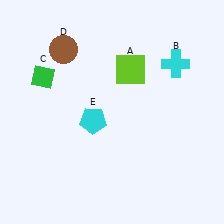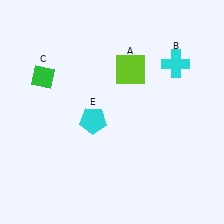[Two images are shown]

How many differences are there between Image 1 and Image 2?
There is 1 difference between the two images.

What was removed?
The brown circle (D) was removed in Image 2.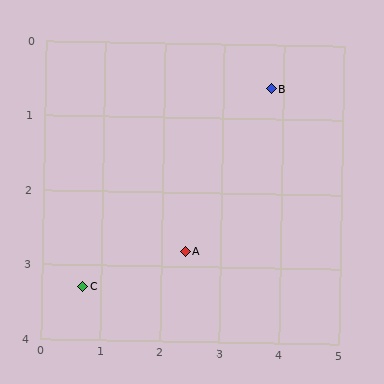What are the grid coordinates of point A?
Point A is at approximately (2.4, 2.8).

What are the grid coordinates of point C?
Point C is at approximately (0.7, 3.3).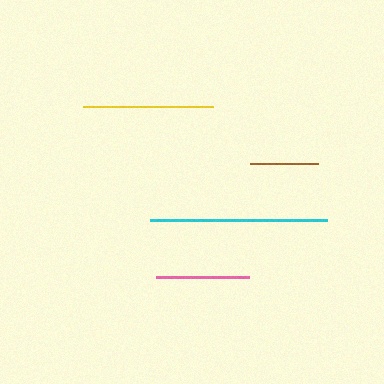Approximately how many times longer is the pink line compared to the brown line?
The pink line is approximately 1.4 times the length of the brown line.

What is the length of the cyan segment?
The cyan segment is approximately 177 pixels long.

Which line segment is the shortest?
The brown line is the shortest at approximately 68 pixels.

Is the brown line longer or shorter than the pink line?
The pink line is longer than the brown line.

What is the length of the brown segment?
The brown segment is approximately 68 pixels long.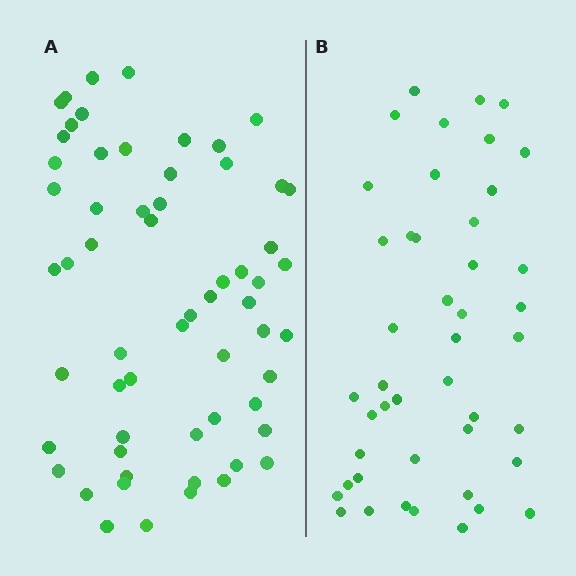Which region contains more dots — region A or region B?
Region A (the left region) has more dots.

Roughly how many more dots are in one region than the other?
Region A has approximately 15 more dots than region B.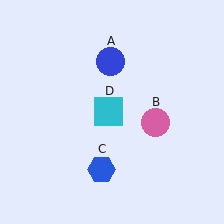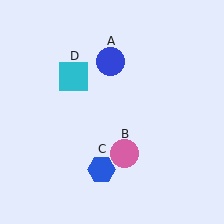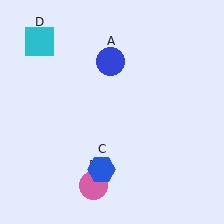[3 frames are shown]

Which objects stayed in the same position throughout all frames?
Blue circle (object A) and blue hexagon (object C) remained stationary.